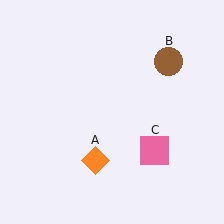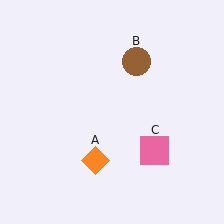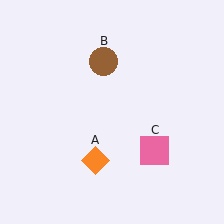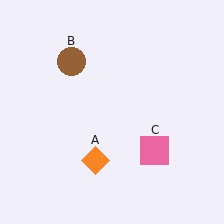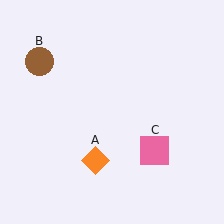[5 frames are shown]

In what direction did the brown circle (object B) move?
The brown circle (object B) moved left.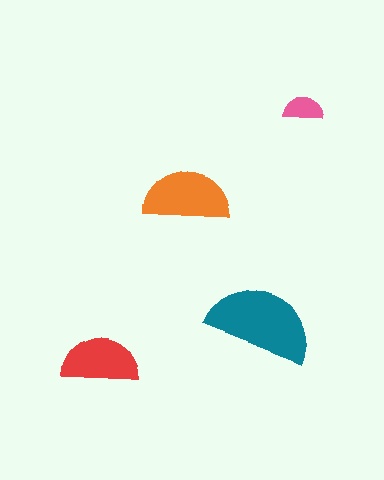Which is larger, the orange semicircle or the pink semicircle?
The orange one.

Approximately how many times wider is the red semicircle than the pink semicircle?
About 2 times wider.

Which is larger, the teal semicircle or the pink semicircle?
The teal one.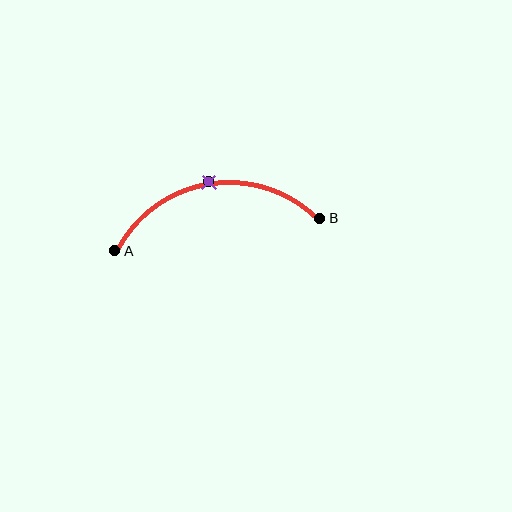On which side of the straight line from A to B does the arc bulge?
The arc bulges above the straight line connecting A and B.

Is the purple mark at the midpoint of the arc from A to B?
Yes. The purple mark lies on the arc at equal arc-length from both A and B — it is the arc midpoint.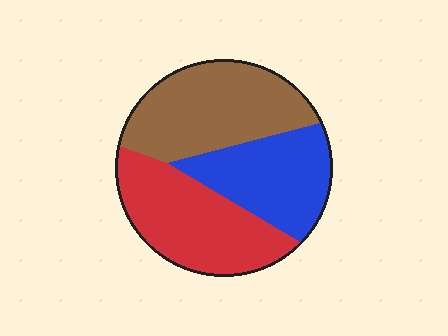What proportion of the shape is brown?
Brown takes up between a third and a half of the shape.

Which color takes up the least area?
Blue, at roughly 30%.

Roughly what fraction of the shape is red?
Red takes up between a quarter and a half of the shape.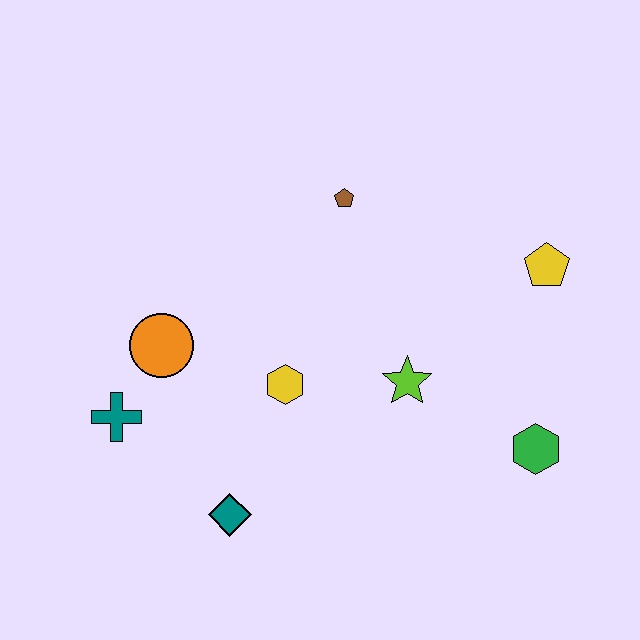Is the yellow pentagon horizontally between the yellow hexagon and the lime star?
No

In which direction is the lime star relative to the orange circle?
The lime star is to the right of the orange circle.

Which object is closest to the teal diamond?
The yellow hexagon is closest to the teal diamond.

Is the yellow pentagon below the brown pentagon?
Yes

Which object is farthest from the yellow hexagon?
The yellow pentagon is farthest from the yellow hexagon.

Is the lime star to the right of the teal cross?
Yes